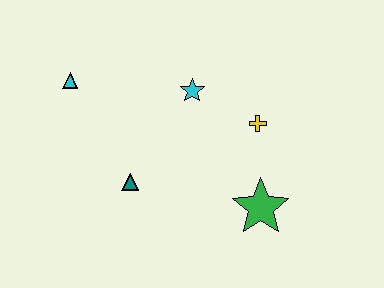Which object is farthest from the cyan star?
The green star is farthest from the cyan star.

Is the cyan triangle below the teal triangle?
No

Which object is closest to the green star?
The yellow cross is closest to the green star.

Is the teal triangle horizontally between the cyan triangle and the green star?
Yes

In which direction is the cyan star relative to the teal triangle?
The cyan star is above the teal triangle.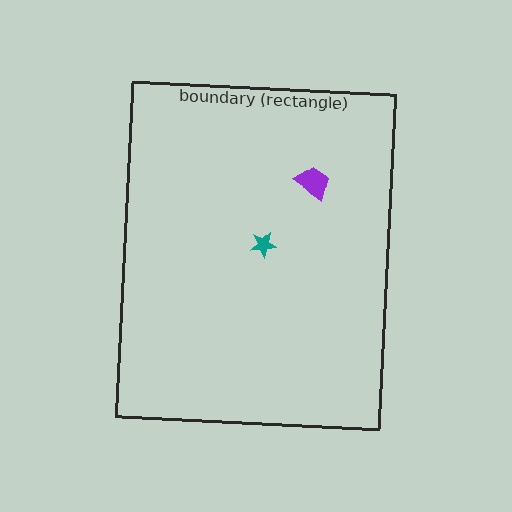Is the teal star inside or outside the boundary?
Inside.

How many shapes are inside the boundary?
2 inside, 0 outside.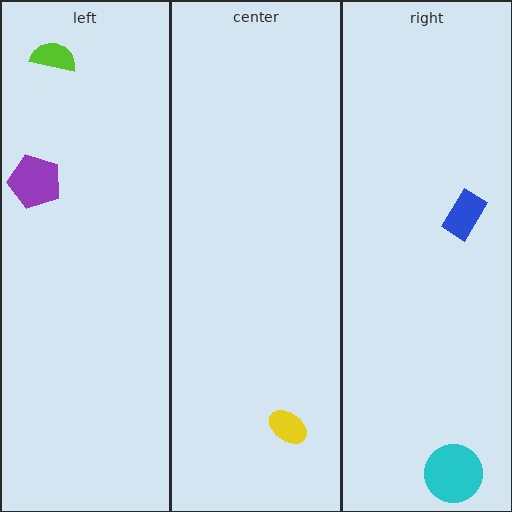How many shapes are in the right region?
2.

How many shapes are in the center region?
1.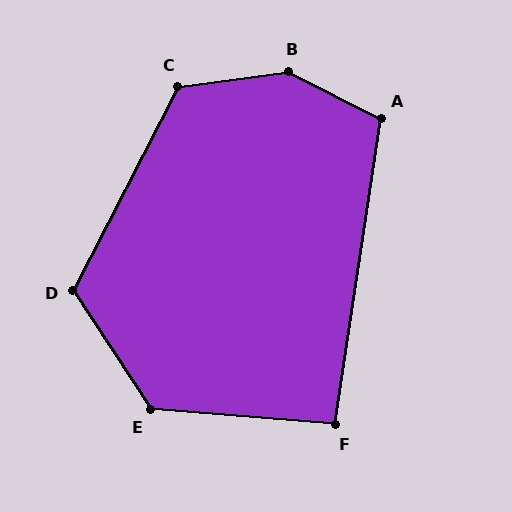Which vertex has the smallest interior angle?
F, at approximately 94 degrees.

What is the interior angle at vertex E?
Approximately 128 degrees (obtuse).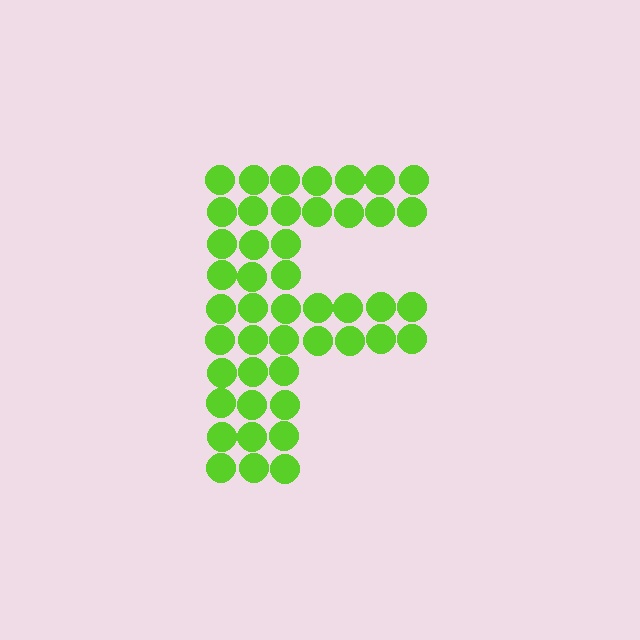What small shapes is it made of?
It is made of small circles.